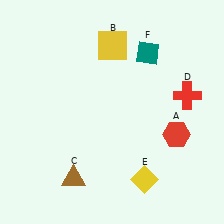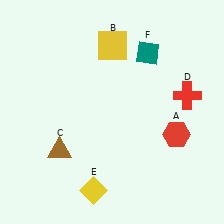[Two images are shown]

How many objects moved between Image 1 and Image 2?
2 objects moved between the two images.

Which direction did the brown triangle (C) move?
The brown triangle (C) moved up.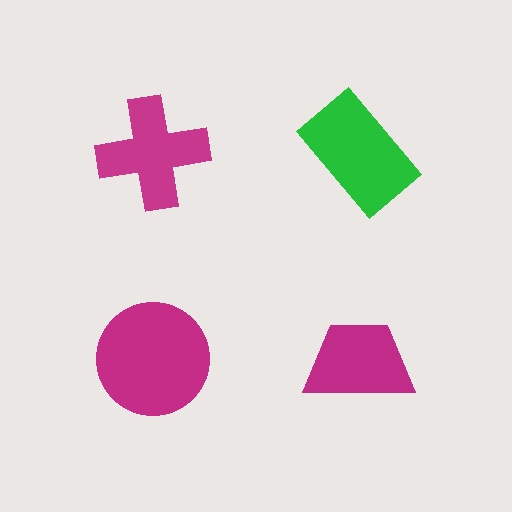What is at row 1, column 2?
A green rectangle.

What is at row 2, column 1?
A magenta circle.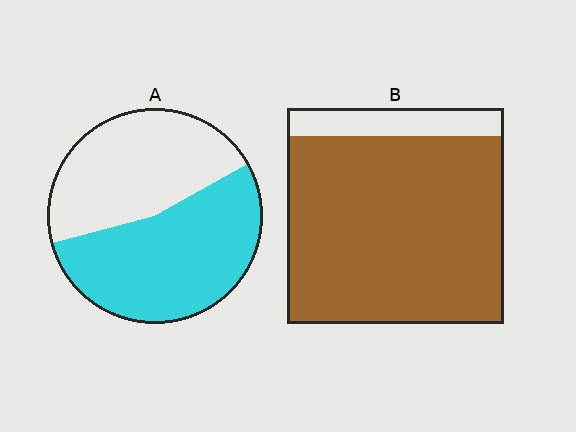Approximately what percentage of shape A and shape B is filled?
A is approximately 55% and B is approximately 85%.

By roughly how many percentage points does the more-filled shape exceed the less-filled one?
By roughly 35 percentage points (B over A).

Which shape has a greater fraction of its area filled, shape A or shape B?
Shape B.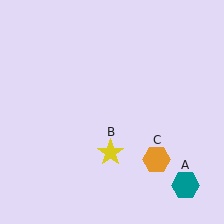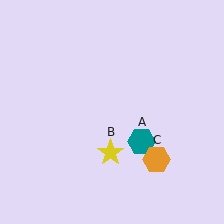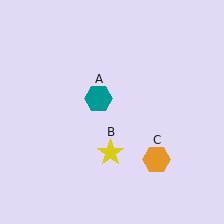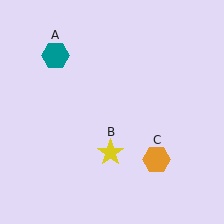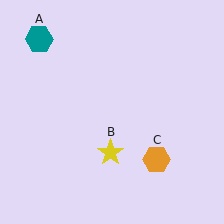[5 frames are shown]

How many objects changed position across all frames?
1 object changed position: teal hexagon (object A).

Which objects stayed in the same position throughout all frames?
Yellow star (object B) and orange hexagon (object C) remained stationary.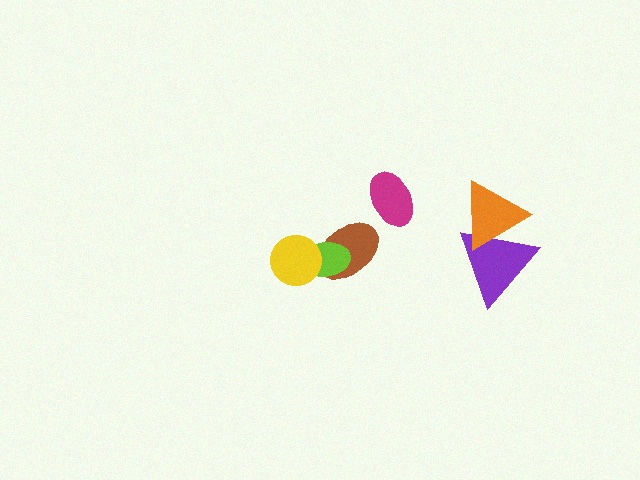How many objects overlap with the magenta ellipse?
0 objects overlap with the magenta ellipse.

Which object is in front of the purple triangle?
The orange triangle is in front of the purple triangle.